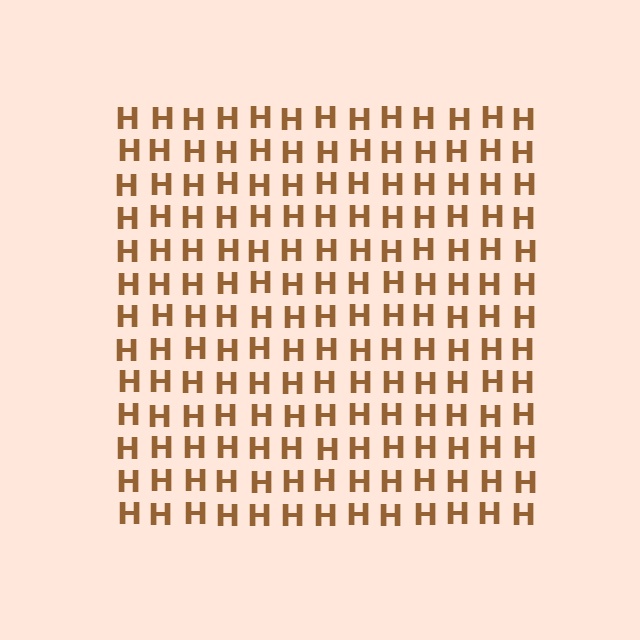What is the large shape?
The large shape is a square.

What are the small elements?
The small elements are letter H's.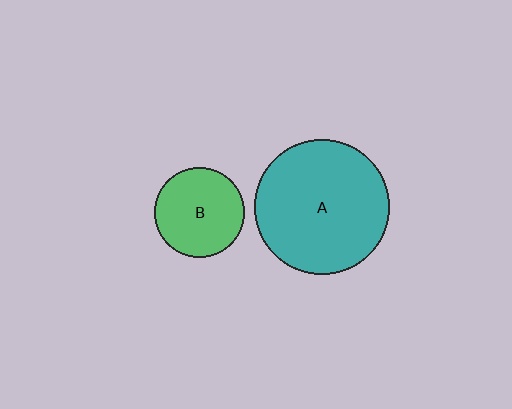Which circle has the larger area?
Circle A (teal).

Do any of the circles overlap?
No, none of the circles overlap.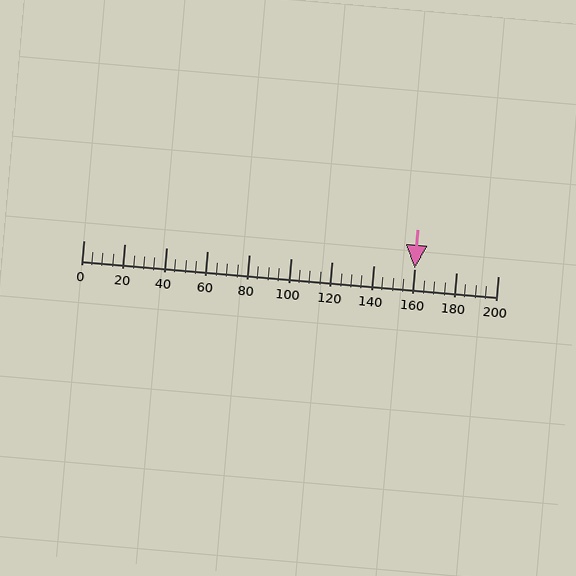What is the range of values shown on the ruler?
The ruler shows values from 0 to 200.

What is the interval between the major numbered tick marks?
The major tick marks are spaced 20 units apart.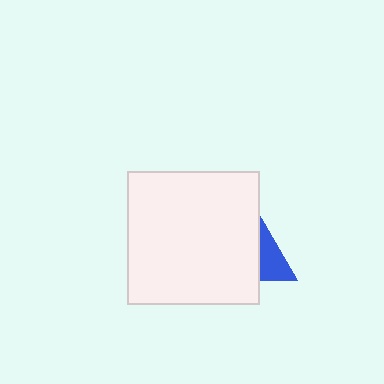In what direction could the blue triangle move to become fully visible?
The blue triangle could move right. That would shift it out from behind the white rectangle entirely.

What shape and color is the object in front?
The object in front is a white rectangle.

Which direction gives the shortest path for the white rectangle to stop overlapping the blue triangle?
Moving left gives the shortest separation.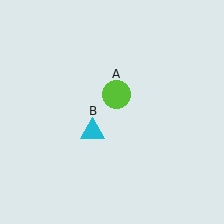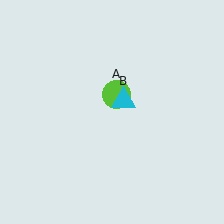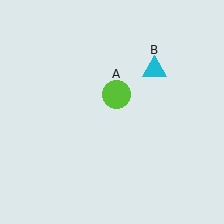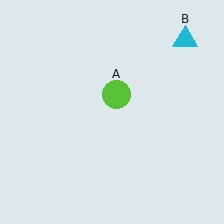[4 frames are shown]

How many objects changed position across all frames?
1 object changed position: cyan triangle (object B).